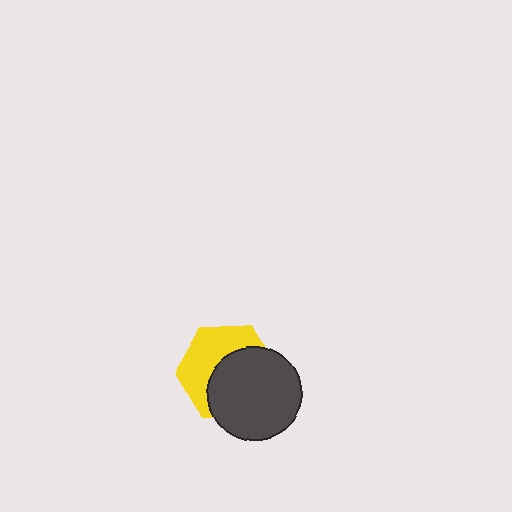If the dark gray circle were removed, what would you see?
You would see the complete yellow hexagon.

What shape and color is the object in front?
The object in front is a dark gray circle.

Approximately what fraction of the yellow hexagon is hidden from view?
Roughly 54% of the yellow hexagon is hidden behind the dark gray circle.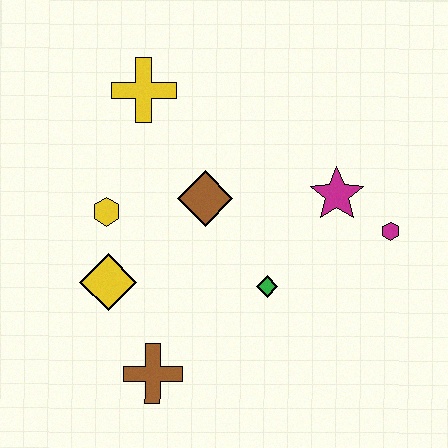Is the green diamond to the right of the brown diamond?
Yes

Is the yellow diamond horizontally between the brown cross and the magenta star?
No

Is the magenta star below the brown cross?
No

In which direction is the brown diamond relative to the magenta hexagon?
The brown diamond is to the left of the magenta hexagon.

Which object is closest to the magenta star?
The magenta hexagon is closest to the magenta star.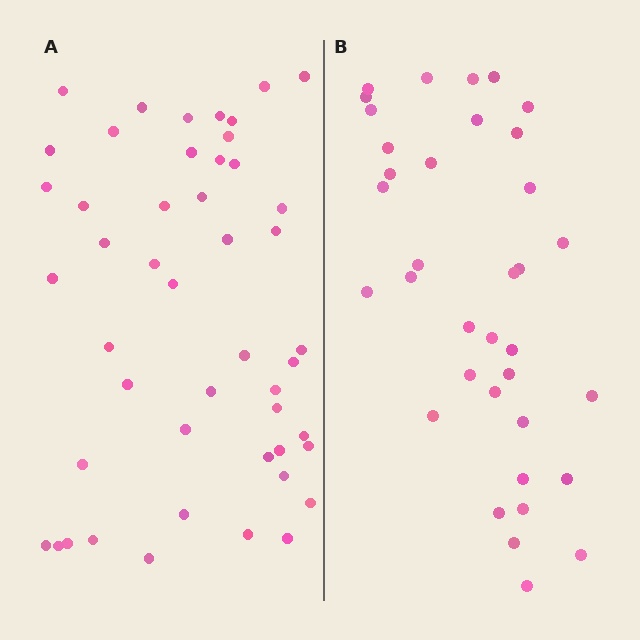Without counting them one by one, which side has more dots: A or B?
Region A (the left region) has more dots.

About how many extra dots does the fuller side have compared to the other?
Region A has roughly 12 or so more dots than region B.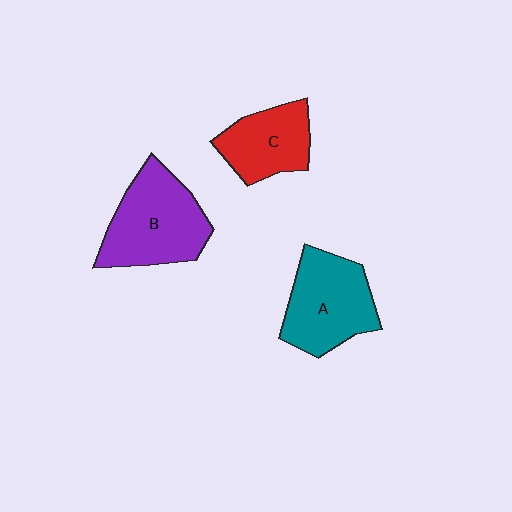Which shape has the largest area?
Shape B (purple).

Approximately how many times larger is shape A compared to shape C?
Approximately 1.3 times.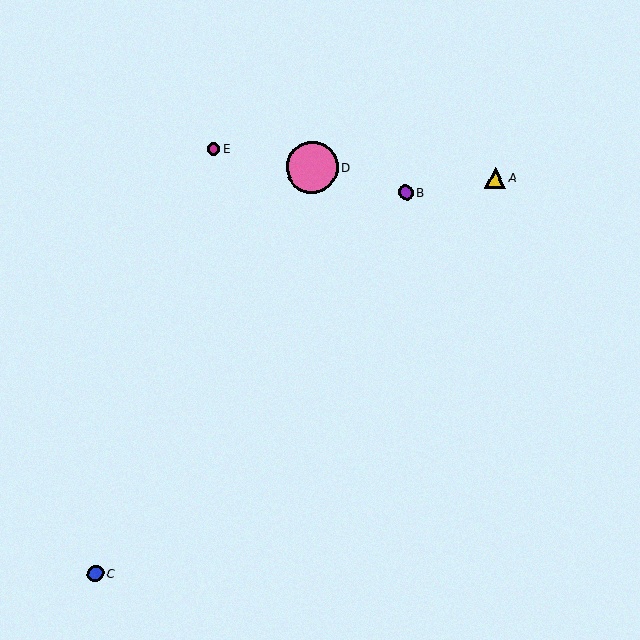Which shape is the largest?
The pink circle (labeled D) is the largest.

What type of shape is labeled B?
Shape B is a purple circle.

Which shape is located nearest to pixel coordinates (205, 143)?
The magenta circle (labeled E) at (214, 149) is nearest to that location.